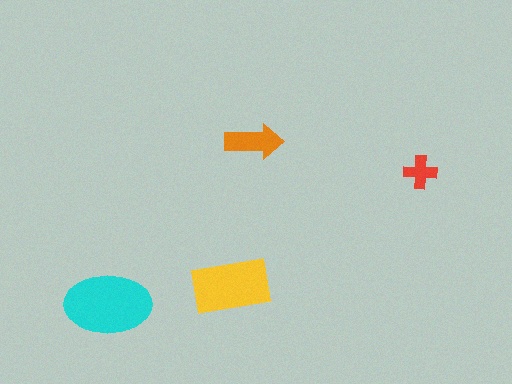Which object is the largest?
The cyan ellipse.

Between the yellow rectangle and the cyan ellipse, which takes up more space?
The cyan ellipse.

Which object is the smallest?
The red cross.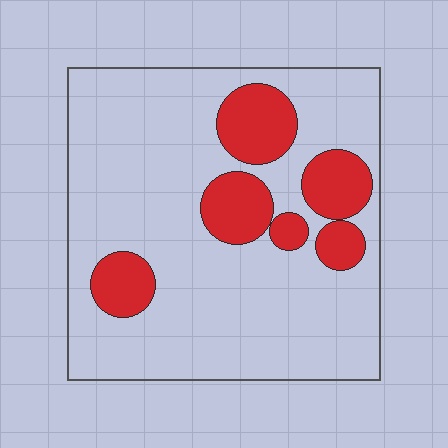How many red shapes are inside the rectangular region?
6.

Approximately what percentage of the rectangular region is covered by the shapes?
Approximately 20%.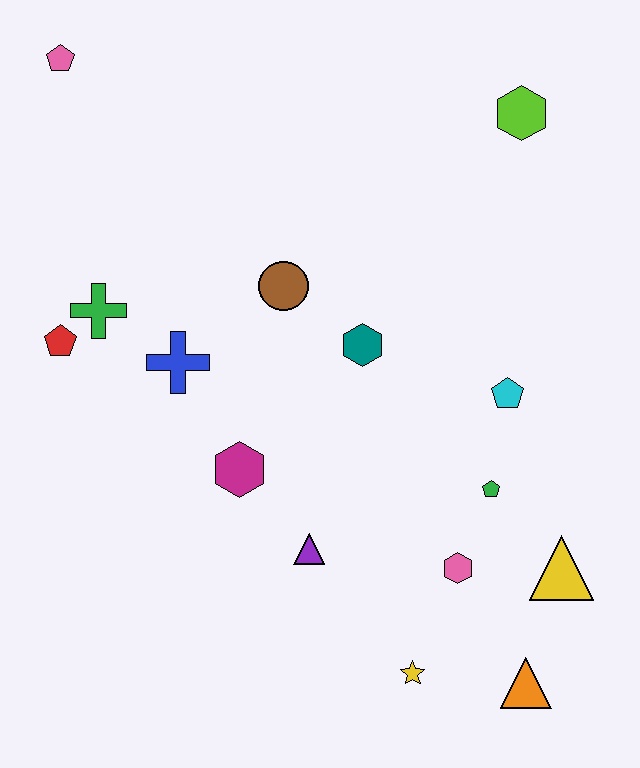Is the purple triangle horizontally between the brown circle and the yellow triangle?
Yes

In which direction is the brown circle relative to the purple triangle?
The brown circle is above the purple triangle.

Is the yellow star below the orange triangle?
No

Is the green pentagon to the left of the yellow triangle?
Yes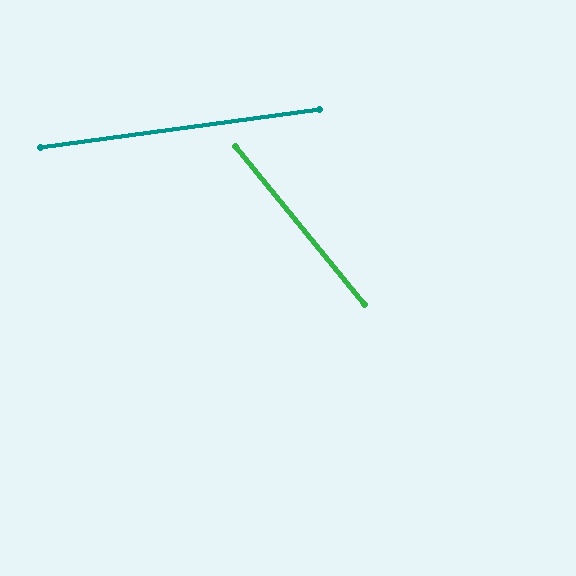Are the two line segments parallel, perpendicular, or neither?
Neither parallel nor perpendicular — they differ by about 58°.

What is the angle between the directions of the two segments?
Approximately 58 degrees.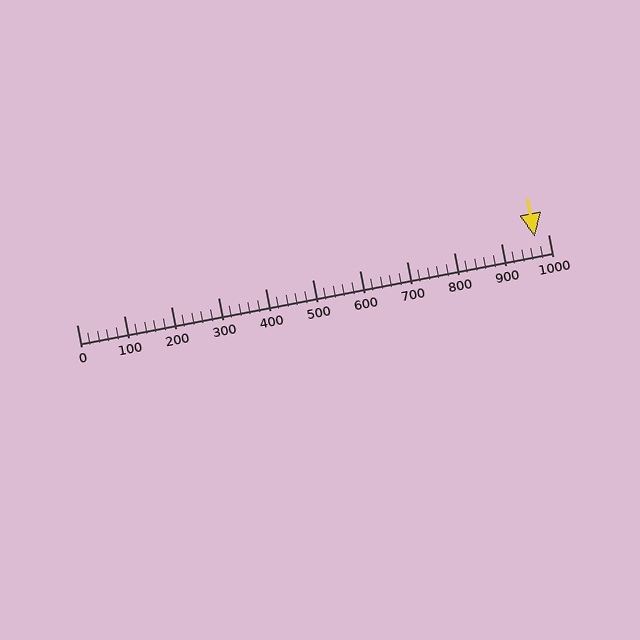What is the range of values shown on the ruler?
The ruler shows values from 0 to 1000.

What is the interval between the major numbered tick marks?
The major tick marks are spaced 100 units apart.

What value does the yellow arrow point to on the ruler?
The yellow arrow points to approximately 973.